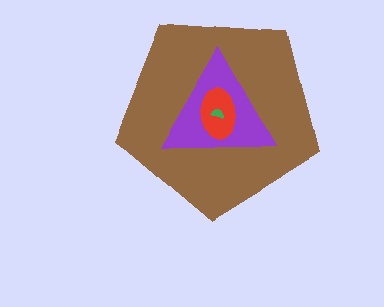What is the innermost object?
The green semicircle.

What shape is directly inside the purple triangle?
The red ellipse.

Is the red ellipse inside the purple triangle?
Yes.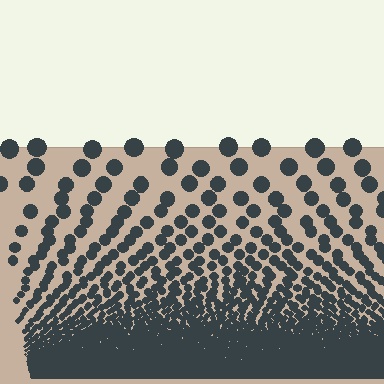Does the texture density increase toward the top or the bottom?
Density increases toward the bottom.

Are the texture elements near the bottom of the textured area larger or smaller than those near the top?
Smaller. The gradient is inverted — elements near the bottom are smaller and denser.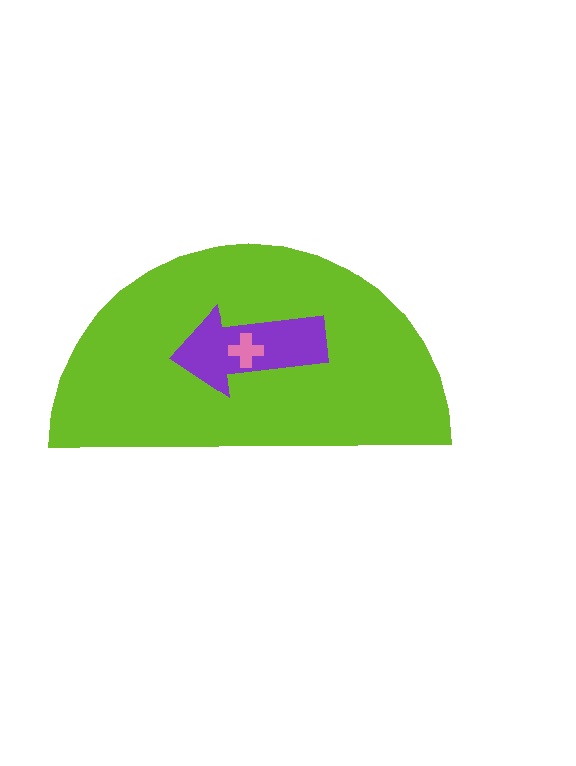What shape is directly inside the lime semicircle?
The purple arrow.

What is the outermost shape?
The lime semicircle.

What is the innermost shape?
The pink cross.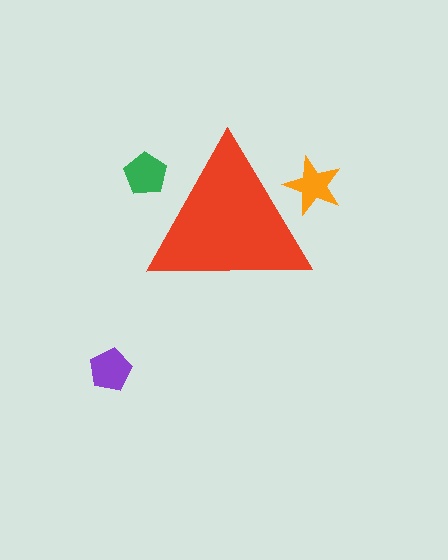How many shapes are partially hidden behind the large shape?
2 shapes are partially hidden.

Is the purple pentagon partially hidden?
No, the purple pentagon is fully visible.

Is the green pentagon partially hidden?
Yes, the green pentagon is partially hidden behind the red triangle.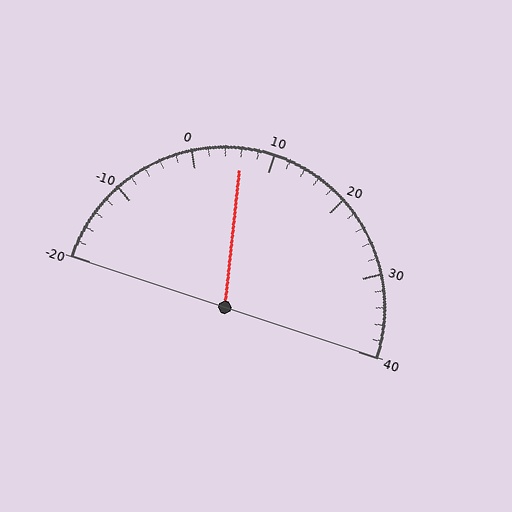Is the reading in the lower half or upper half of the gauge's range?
The reading is in the lower half of the range (-20 to 40).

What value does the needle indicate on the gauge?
The needle indicates approximately 6.